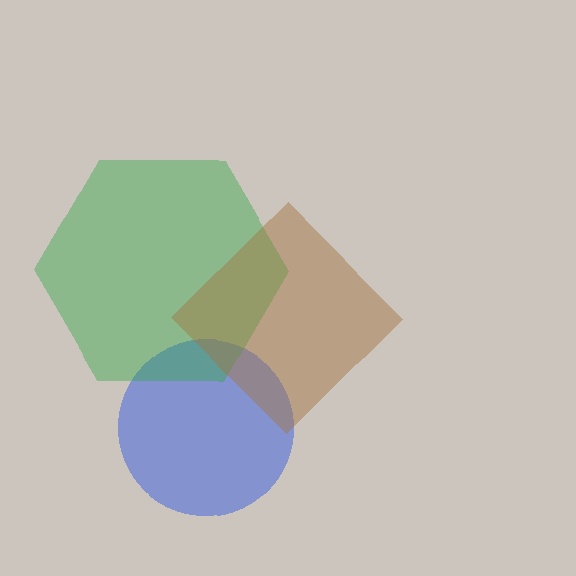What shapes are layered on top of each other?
The layered shapes are: a blue circle, a green hexagon, a brown diamond.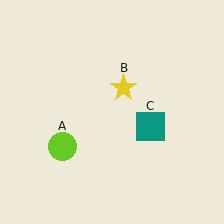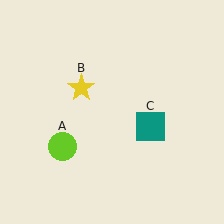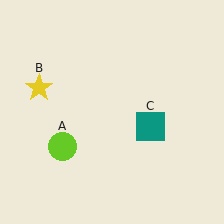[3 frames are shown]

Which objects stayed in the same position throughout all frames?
Lime circle (object A) and teal square (object C) remained stationary.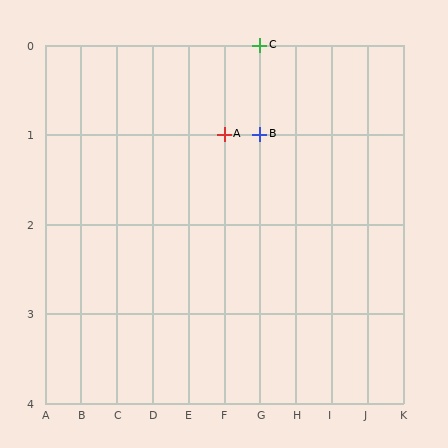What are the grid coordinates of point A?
Point A is at grid coordinates (F, 1).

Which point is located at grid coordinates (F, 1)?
Point A is at (F, 1).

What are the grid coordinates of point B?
Point B is at grid coordinates (G, 1).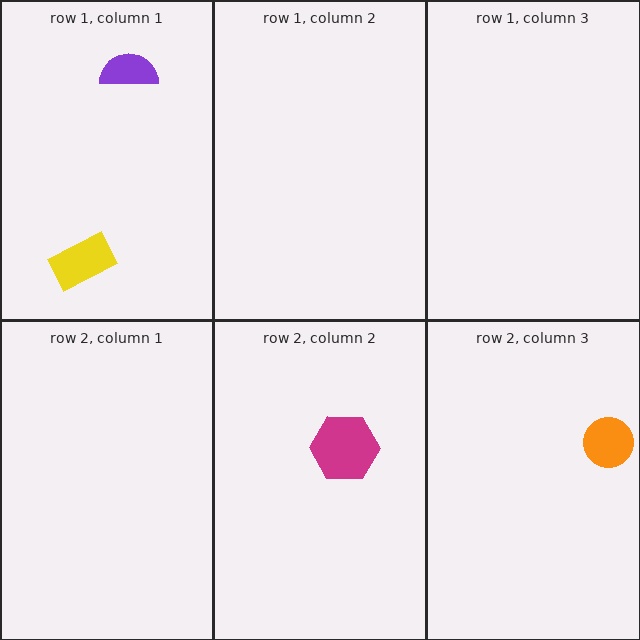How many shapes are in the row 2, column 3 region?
1.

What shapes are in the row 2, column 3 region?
The orange circle.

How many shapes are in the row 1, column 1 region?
2.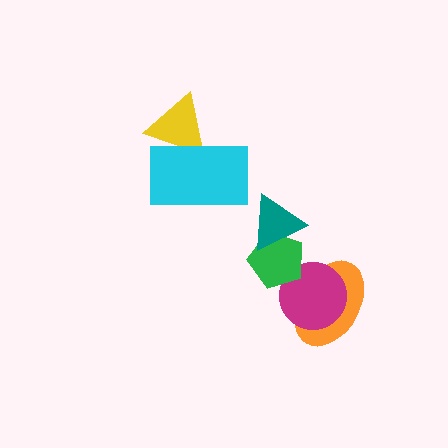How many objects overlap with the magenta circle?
2 objects overlap with the magenta circle.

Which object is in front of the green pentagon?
The teal triangle is in front of the green pentagon.